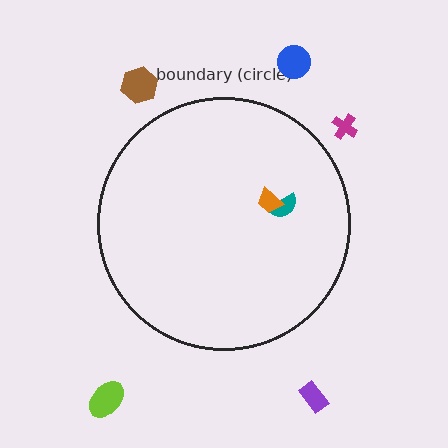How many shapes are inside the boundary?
2 inside, 5 outside.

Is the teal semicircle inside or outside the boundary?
Inside.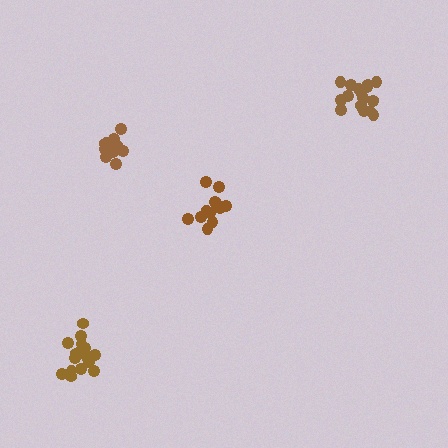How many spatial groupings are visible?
There are 4 spatial groupings.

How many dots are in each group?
Group 1: 17 dots, Group 2: 12 dots, Group 3: 18 dots, Group 4: 13 dots (60 total).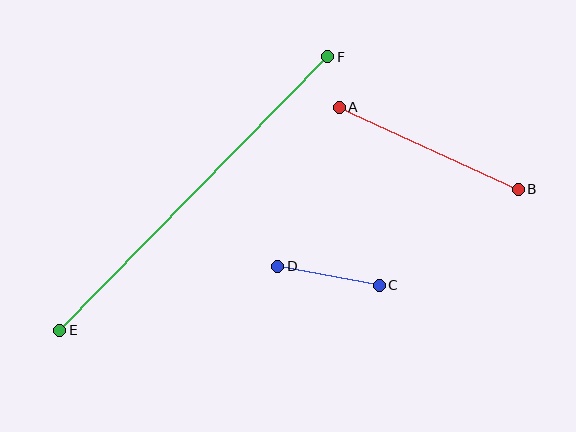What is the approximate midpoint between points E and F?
The midpoint is at approximately (194, 193) pixels.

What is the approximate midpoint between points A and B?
The midpoint is at approximately (429, 148) pixels.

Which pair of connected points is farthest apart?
Points E and F are farthest apart.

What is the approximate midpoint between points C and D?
The midpoint is at approximately (328, 276) pixels.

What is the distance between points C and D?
The distance is approximately 103 pixels.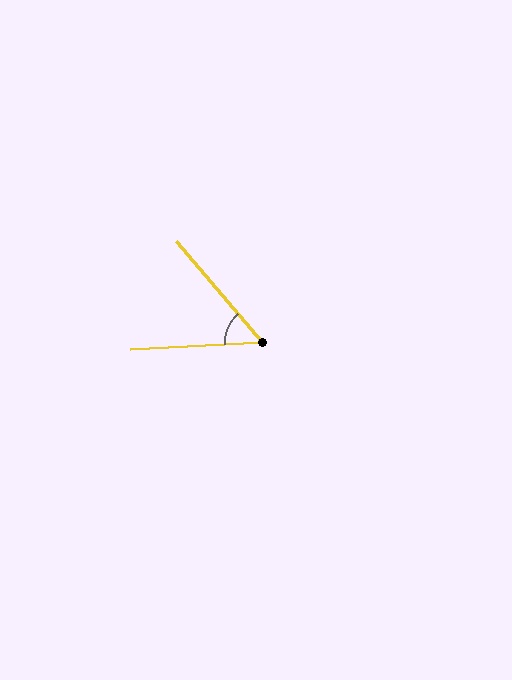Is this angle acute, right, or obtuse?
It is acute.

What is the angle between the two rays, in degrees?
Approximately 53 degrees.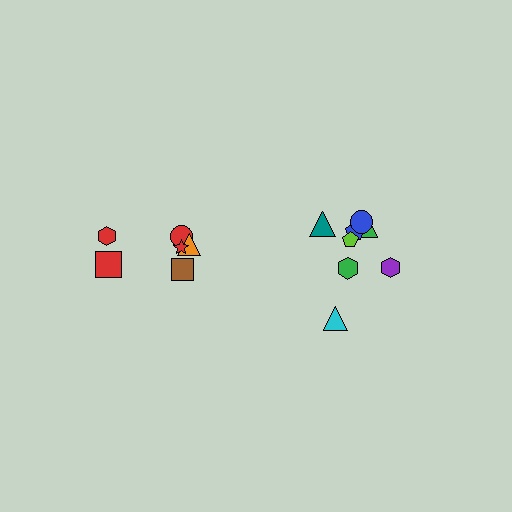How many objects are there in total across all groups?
There are 14 objects.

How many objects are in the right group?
There are 8 objects.